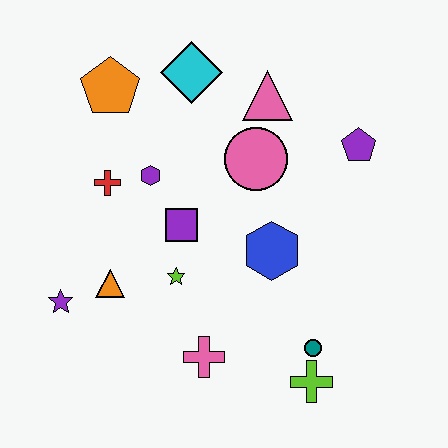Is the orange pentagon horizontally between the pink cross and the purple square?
No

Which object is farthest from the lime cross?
The orange pentagon is farthest from the lime cross.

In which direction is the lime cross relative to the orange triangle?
The lime cross is to the right of the orange triangle.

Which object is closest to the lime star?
The purple square is closest to the lime star.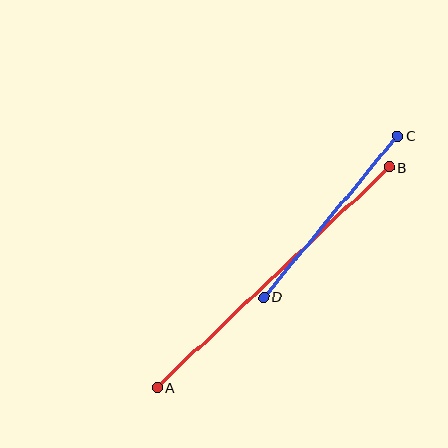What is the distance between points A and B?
The distance is approximately 320 pixels.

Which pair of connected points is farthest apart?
Points A and B are farthest apart.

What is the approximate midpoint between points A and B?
The midpoint is at approximately (273, 277) pixels.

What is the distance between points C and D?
The distance is approximately 210 pixels.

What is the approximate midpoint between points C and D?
The midpoint is at approximately (331, 216) pixels.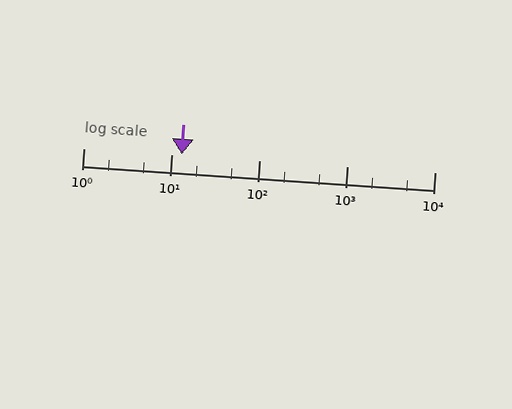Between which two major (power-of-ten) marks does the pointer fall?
The pointer is between 10 and 100.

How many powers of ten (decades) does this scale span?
The scale spans 4 decades, from 1 to 10000.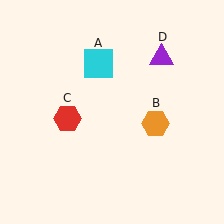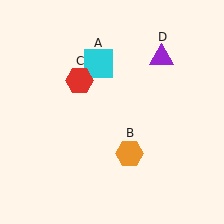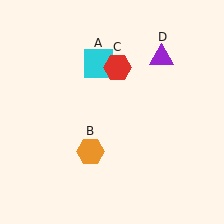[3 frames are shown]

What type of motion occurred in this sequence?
The orange hexagon (object B), red hexagon (object C) rotated clockwise around the center of the scene.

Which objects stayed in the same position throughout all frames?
Cyan square (object A) and purple triangle (object D) remained stationary.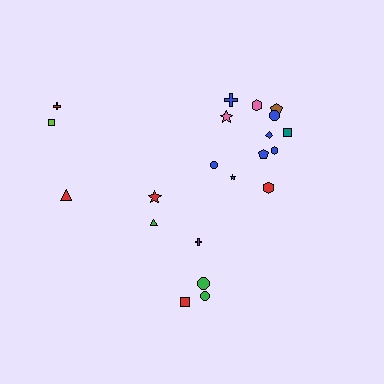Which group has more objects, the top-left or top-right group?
The top-right group.